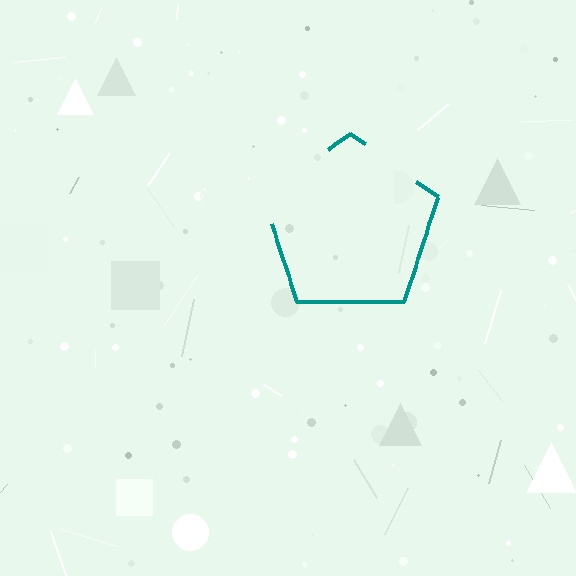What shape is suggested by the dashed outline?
The dashed outline suggests a pentagon.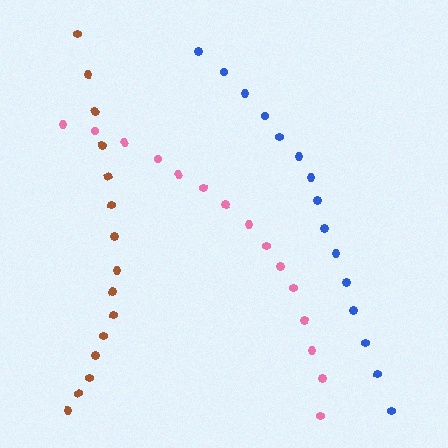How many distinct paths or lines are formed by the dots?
There are 3 distinct paths.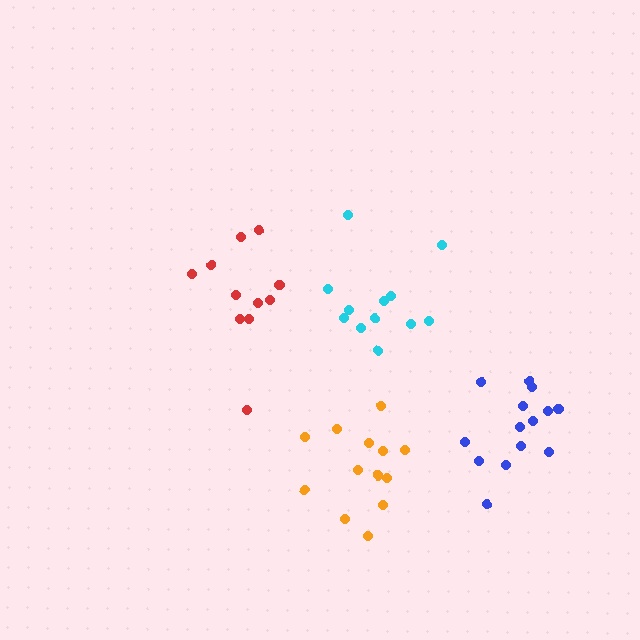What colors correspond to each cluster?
The clusters are colored: orange, red, blue, cyan.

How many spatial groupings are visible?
There are 4 spatial groupings.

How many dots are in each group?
Group 1: 13 dots, Group 2: 11 dots, Group 3: 14 dots, Group 4: 12 dots (50 total).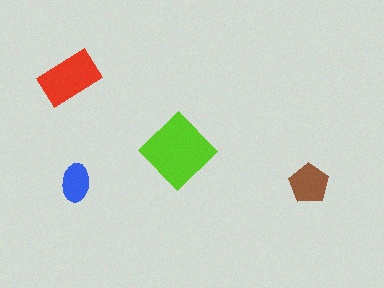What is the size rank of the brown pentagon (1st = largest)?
3rd.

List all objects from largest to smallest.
The lime diamond, the red rectangle, the brown pentagon, the blue ellipse.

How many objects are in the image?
There are 4 objects in the image.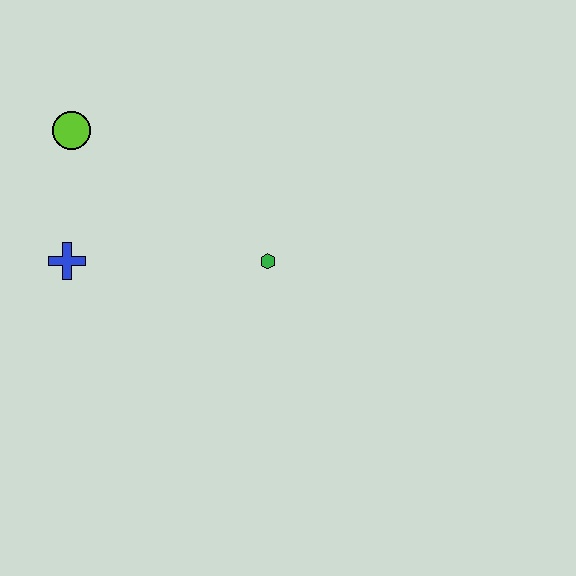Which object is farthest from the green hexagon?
The lime circle is farthest from the green hexagon.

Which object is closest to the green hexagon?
The blue cross is closest to the green hexagon.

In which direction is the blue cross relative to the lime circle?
The blue cross is below the lime circle.